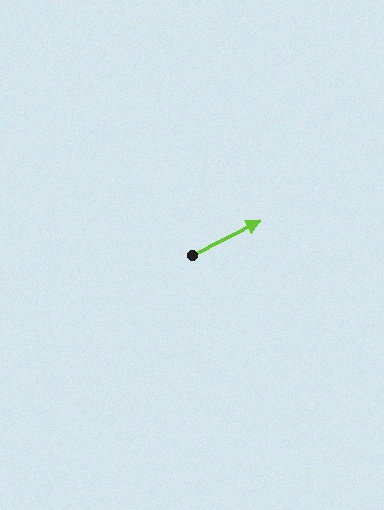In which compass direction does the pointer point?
Northeast.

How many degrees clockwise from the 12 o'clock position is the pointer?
Approximately 63 degrees.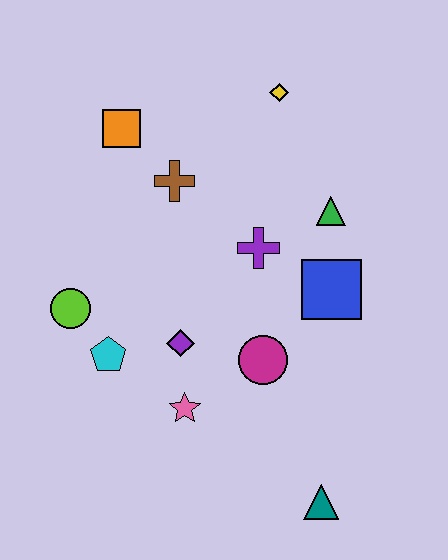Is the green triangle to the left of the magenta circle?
No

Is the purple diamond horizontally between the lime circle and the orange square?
No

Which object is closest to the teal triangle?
The magenta circle is closest to the teal triangle.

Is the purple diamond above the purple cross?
No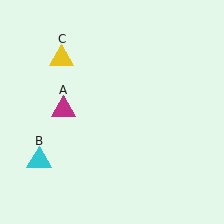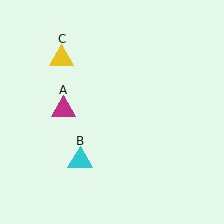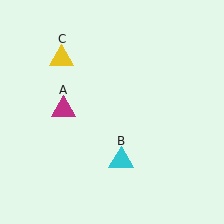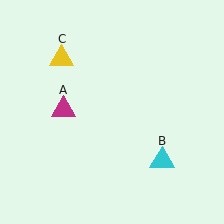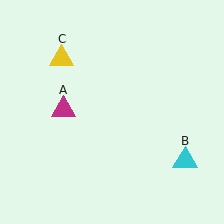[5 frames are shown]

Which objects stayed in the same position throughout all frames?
Magenta triangle (object A) and yellow triangle (object C) remained stationary.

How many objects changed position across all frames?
1 object changed position: cyan triangle (object B).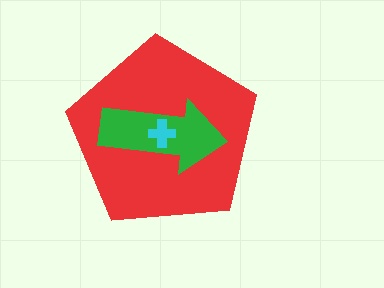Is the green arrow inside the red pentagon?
Yes.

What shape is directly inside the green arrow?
The cyan cross.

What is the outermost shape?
The red pentagon.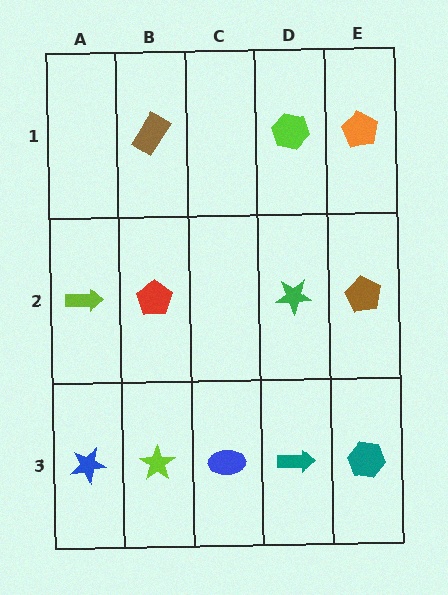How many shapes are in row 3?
5 shapes.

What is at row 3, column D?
A teal arrow.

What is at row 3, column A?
A blue star.